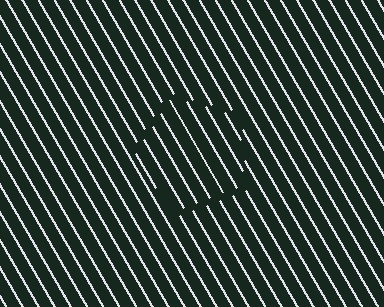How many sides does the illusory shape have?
5 sides — the line-ends trace a pentagon.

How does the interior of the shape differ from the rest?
The interior of the shape contains the same grating, shifted by half a period — the contour is defined by the phase discontinuity where line-ends from the inner and outer gratings abut.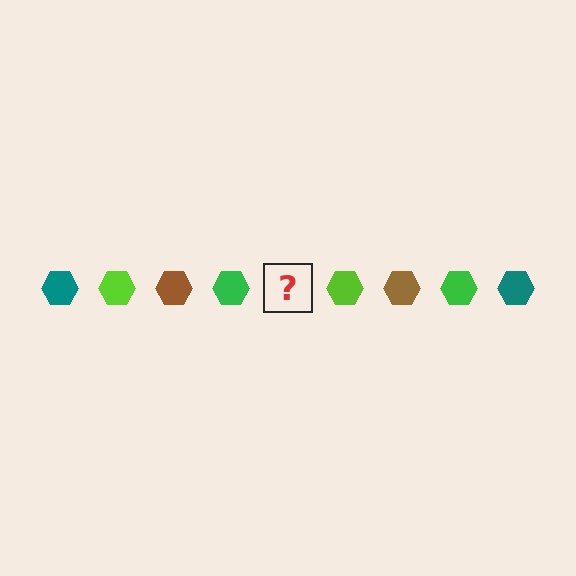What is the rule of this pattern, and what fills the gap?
The rule is that the pattern cycles through teal, lime, brown, green hexagons. The gap should be filled with a teal hexagon.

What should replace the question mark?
The question mark should be replaced with a teal hexagon.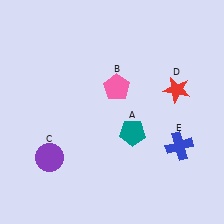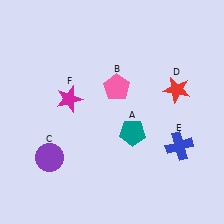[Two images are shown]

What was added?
A magenta star (F) was added in Image 2.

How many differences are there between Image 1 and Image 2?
There is 1 difference between the two images.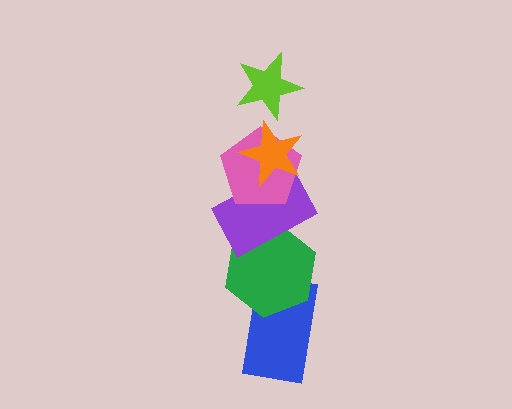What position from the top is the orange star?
The orange star is 2nd from the top.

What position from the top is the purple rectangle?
The purple rectangle is 4th from the top.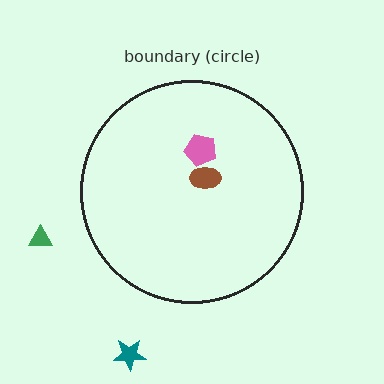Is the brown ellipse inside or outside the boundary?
Inside.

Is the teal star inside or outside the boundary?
Outside.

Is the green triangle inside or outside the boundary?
Outside.